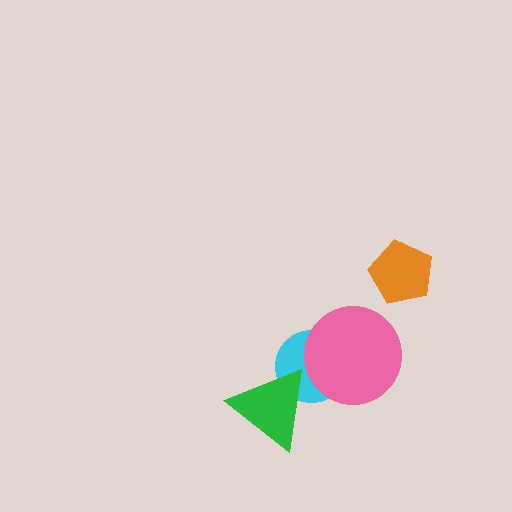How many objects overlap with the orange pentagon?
0 objects overlap with the orange pentagon.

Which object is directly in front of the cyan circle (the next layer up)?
The pink circle is directly in front of the cyan circle.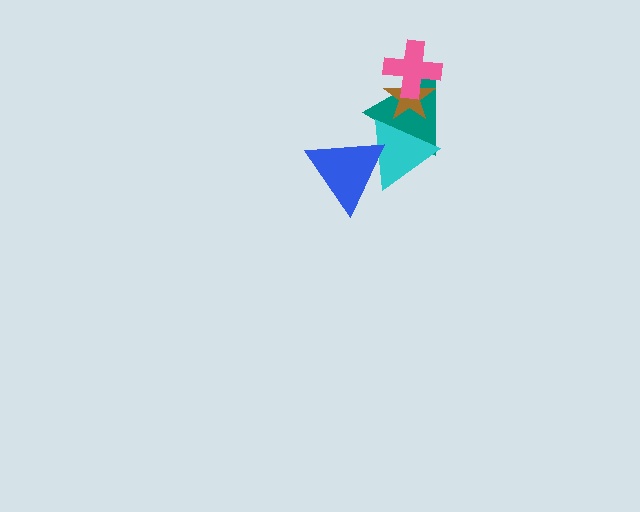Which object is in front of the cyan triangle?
The blue triangle is in front of the cyan triangle.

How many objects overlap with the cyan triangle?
3 objects overlap with the cyan triangle.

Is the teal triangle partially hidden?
Yes, it is partially covered by another shape.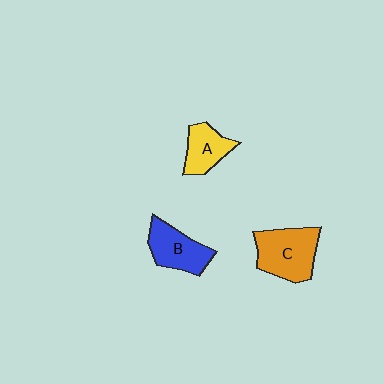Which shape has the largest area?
Shape C (orange).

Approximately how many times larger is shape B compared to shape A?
Approximately 1.3 times.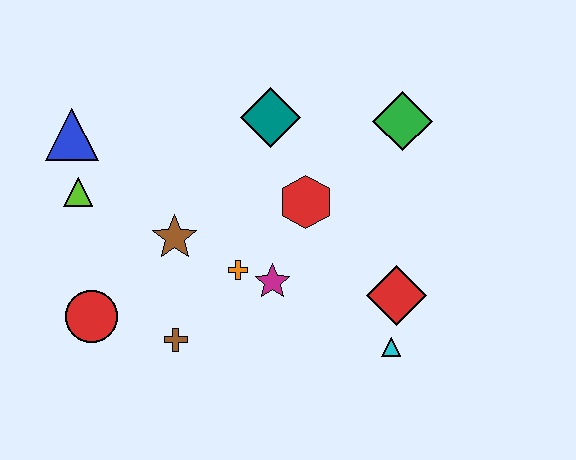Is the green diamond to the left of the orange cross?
No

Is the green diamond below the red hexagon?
No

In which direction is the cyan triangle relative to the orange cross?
The cyan triangle is to the right of the orange cross.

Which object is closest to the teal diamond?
The red hexagon is closest to the teal diamond.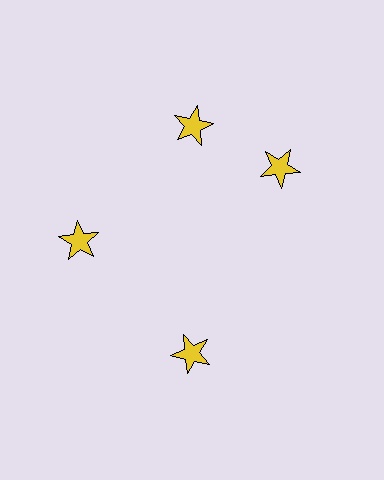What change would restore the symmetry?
The symmetry would be restored by rotating it back into even spacing with its neighbors so that all 4 stars sit at equal angles and equal distance from the center.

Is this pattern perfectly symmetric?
No. The 4 yellow stars are arranged in a ring, but one element near the 3 o'clock position is rotated out of alignment along the ring, breaking the 4-fold rotational symmetry.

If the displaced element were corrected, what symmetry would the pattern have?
It would have 4-fold rotational symmetry — the pattern would map onto itself every 90 degrees.